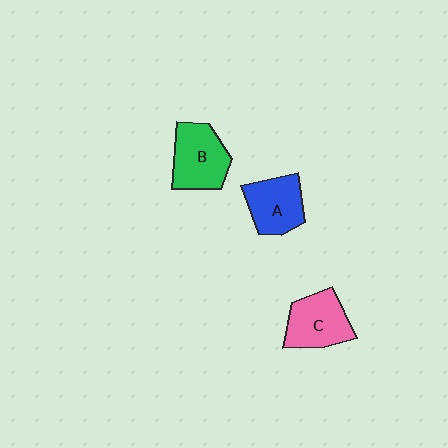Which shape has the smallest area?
Shape A (blue).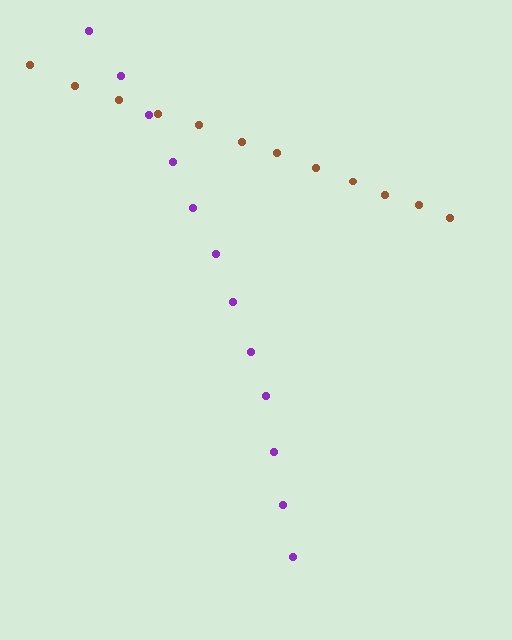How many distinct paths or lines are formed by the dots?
There are 2 distinct paths.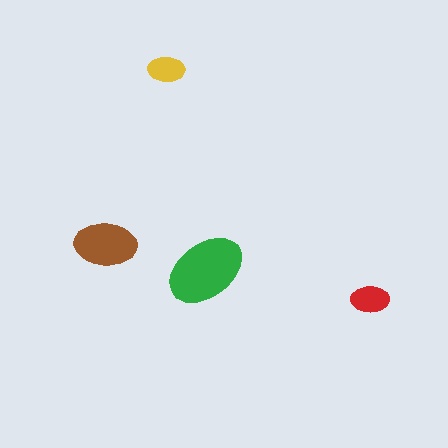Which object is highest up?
The yellow ellipse is topmost.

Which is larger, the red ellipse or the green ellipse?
The green one.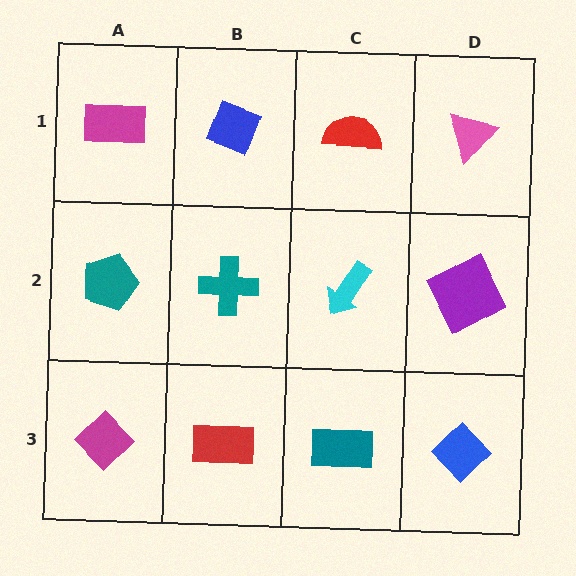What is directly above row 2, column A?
A magenta rectangle.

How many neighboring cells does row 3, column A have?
2.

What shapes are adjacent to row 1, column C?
A cyan arrow (row 2, column C), a blue diamond (row 1, column B), a pink triangle (row 1, column D).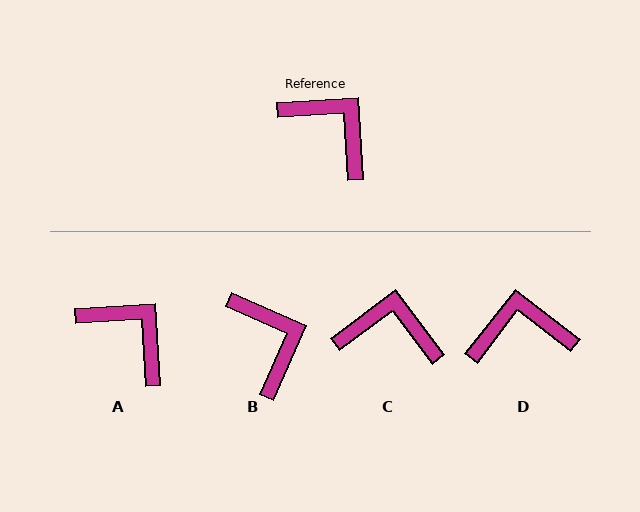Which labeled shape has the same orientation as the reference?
A.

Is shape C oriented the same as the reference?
No, it is off by about 33 degrees.